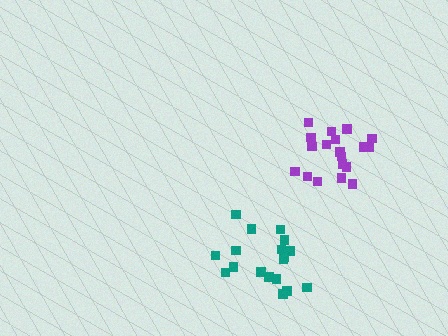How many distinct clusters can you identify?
There are 2 distinct clusters.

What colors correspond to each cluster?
The clusters are colored: purple, teal.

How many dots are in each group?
Group 1: 19 dots, Group 2: 18 dots (37 total).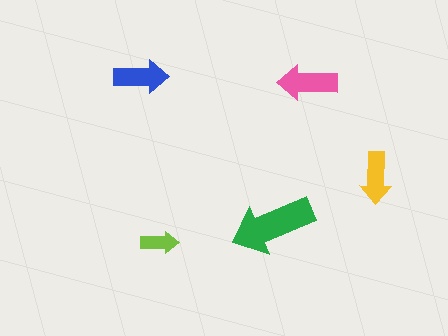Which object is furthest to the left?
The blue arrow is leftmost.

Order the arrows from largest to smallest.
the green one, the pink one, the blue one, the yellow one, the lime one.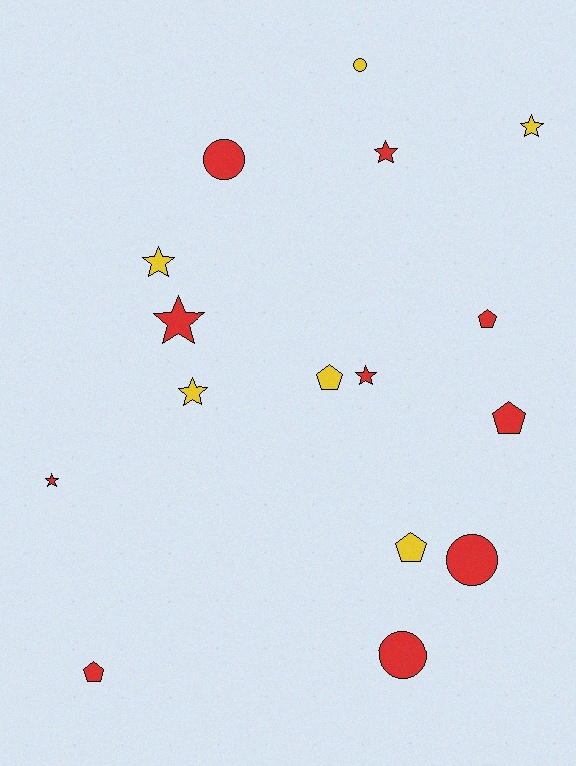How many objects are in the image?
There are 16 objects.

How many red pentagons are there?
There are 3 red pentagons.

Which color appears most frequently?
Red, with 10 objects.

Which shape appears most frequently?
Star, with 7 objects.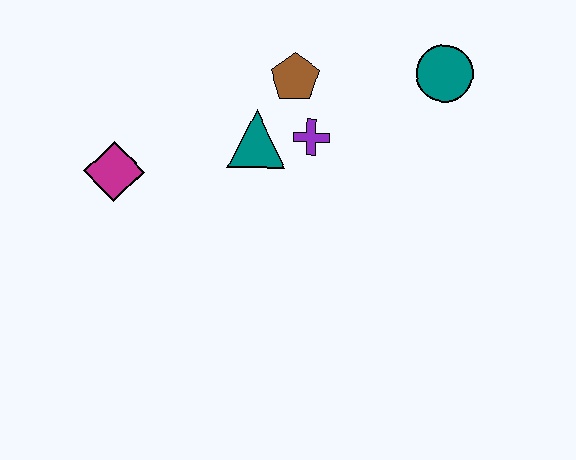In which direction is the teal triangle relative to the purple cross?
The teal triangle is to the left of the purple cross.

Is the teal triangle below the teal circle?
Yes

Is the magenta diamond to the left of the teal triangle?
Yes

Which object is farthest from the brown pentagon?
The magenta diamond is farthest from the brown pentagon.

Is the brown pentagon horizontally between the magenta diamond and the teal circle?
Yes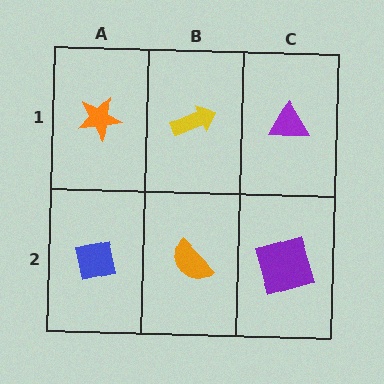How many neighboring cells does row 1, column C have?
2.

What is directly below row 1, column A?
A blue square.